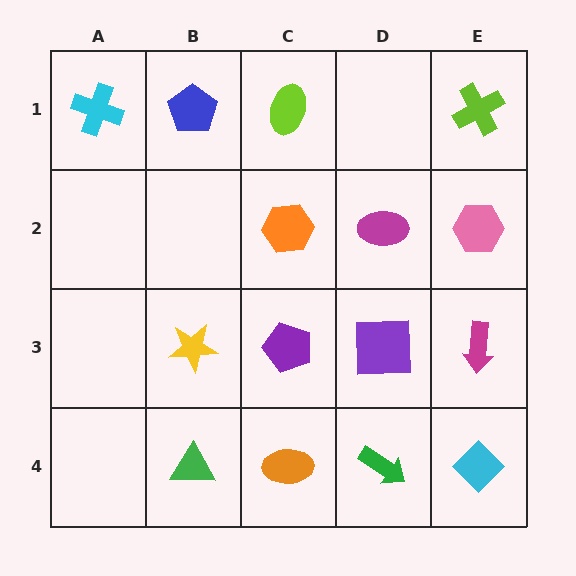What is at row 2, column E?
A pink hexagon.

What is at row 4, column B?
A green triangle.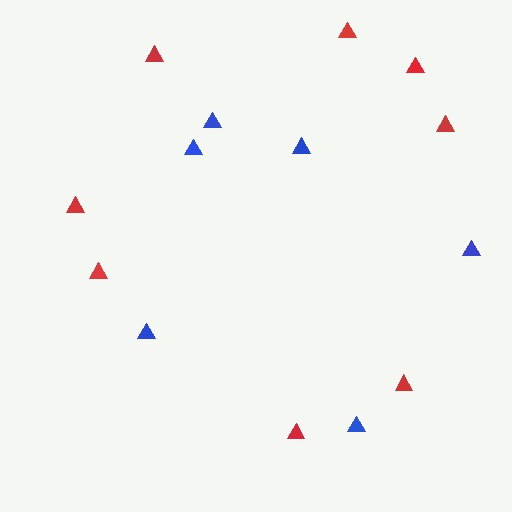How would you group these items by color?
There are 2 groups: one group of blue triangles (6) and one group of red triangles (8).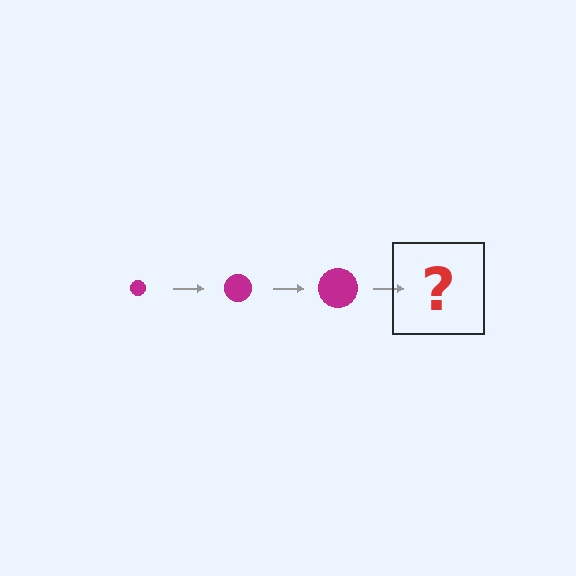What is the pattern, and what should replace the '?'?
The pattern is that the circle gets progressively larger each step. The '?' should be a magenta circle, larger than the previous one.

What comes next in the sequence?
The next element should be a magenta circle, larger than the previous one.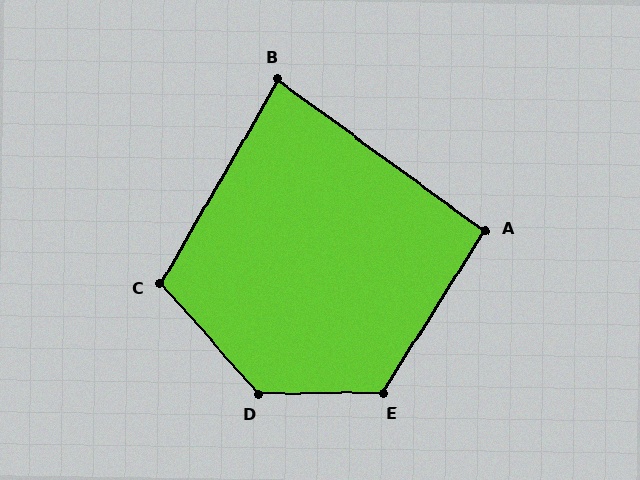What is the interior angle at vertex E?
Approximately 122 degrees (obtuse).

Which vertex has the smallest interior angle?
B, at approximately 84 degrees.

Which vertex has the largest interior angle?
D, at approximately 131 degrees.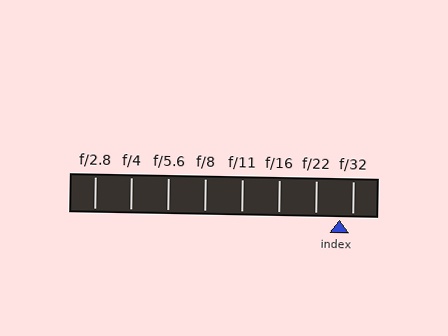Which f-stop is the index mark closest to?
The index mark is closest to f/32.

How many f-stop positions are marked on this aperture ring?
There are 8 f-stop positions marked.